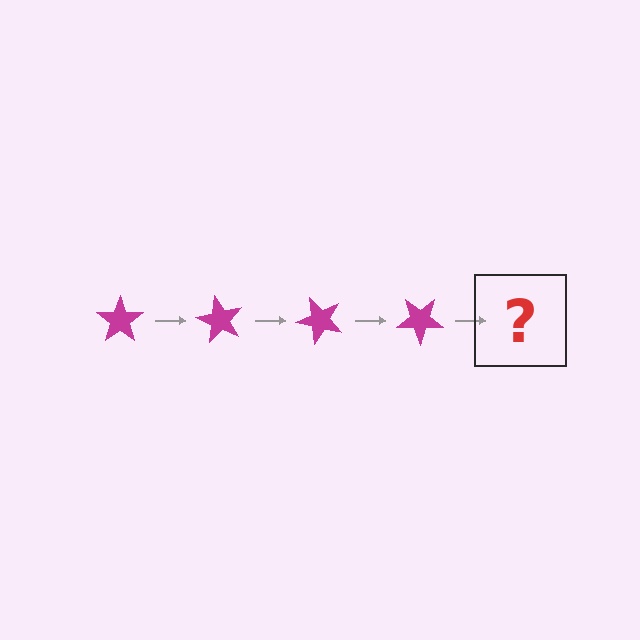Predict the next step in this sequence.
The next step is a magenta star rotated 240 degrees.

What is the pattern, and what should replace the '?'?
The pattern is that the star rotates 60 degrees each step. The '?' should be a magenta star rotated 240 degrees.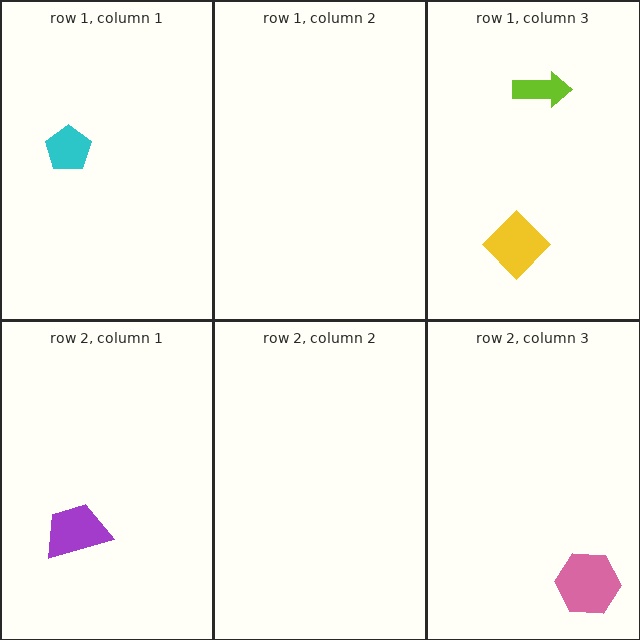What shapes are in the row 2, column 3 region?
The pink hexagon.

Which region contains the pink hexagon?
The row 2, column 3 region.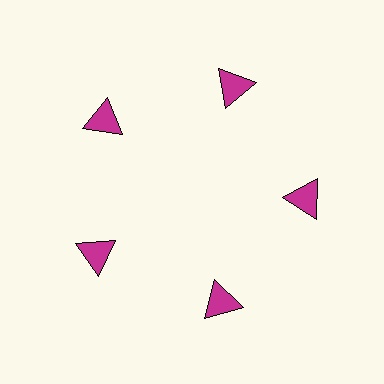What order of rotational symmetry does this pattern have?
This pattern has 5-fold rotational symmetry.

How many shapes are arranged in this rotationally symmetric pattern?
There are 5 shapes, arranged in 5 groups of 1.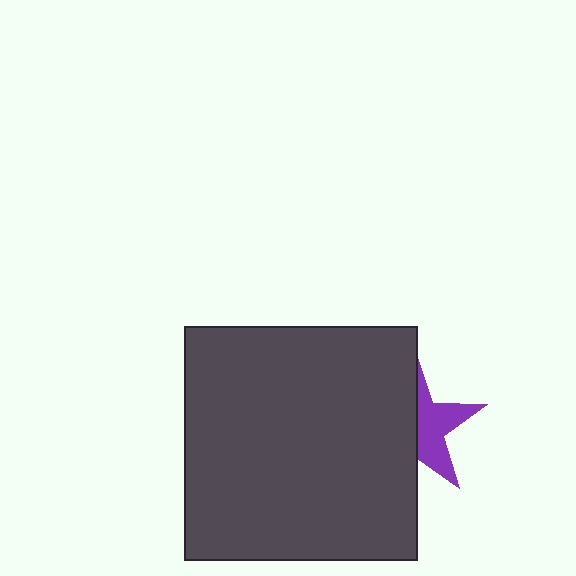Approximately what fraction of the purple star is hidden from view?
Roughly 54% of the purple star is hidden behind the dark gray square.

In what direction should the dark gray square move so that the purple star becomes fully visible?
The dark gray square should move left. That is the shortest direction to clear the overlap and leave the purple star fully visible.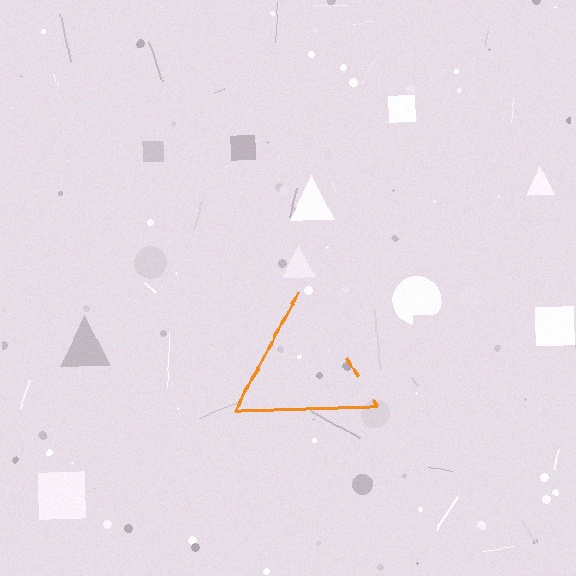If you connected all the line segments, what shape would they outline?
They would outline a triangle.